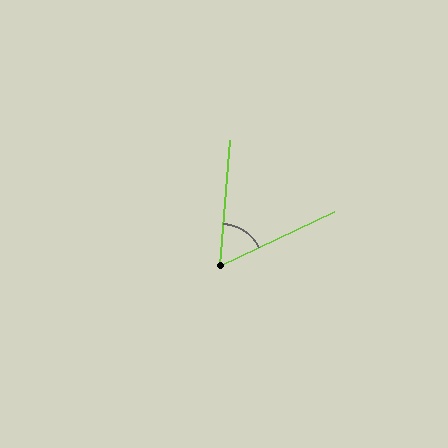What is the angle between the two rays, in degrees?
Approximately 60 degrees.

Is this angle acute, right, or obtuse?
It is acute.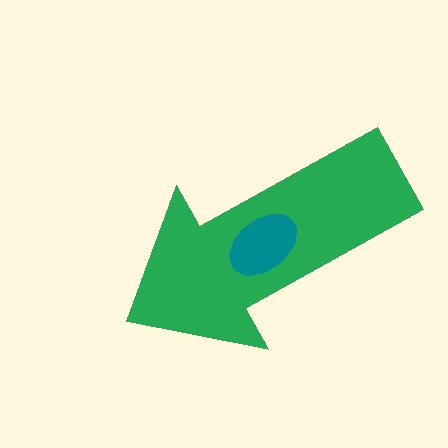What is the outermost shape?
The green arrow.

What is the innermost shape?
The teal ellipse.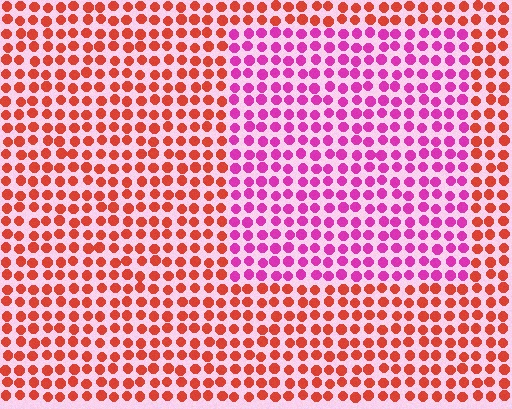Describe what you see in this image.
The image is filled with small red elements in a uniform arrangement. A rectangle-shaped region is visible where the elements are tinted to a slightly different hue, forming a subtle color boundary.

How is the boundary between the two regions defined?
The boundary is defined purely by a slight shift in hue (about 51 degrees). Spacing, size, and orientation are identical on both sides.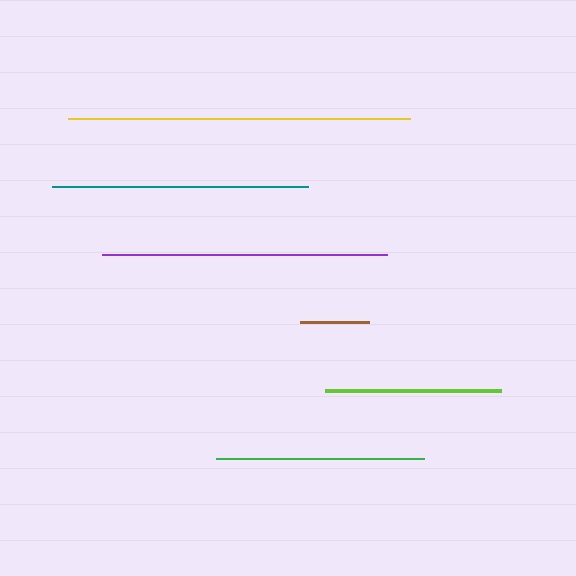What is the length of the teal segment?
The teal segment is approximately 256 pixels long.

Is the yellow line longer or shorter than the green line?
The yellow line is longer than the green line.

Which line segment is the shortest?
The brown line is the shortest at approximately 70 pixels.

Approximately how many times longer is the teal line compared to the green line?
The teal line is approximately 1.2 times the length of the green line.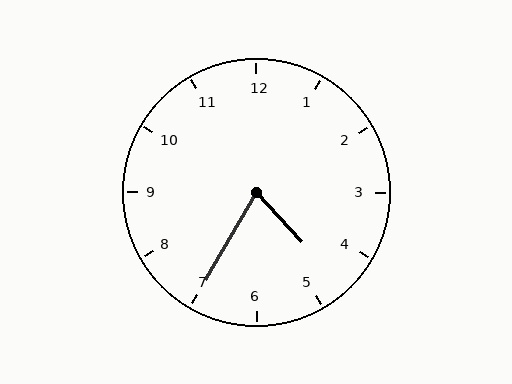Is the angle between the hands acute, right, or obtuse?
It is acute.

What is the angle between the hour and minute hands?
Approximately 72 degrees.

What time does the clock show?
4:35.